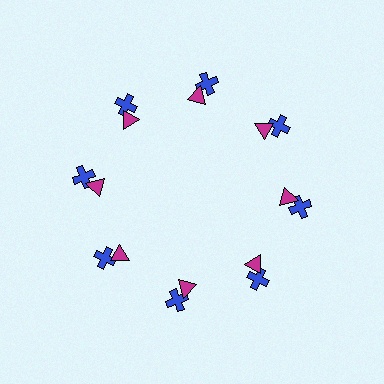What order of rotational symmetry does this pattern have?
This pattern has 8-fold rotational symmetry.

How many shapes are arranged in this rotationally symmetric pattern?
There are 16 shapes, arranged in 8 groups of 2.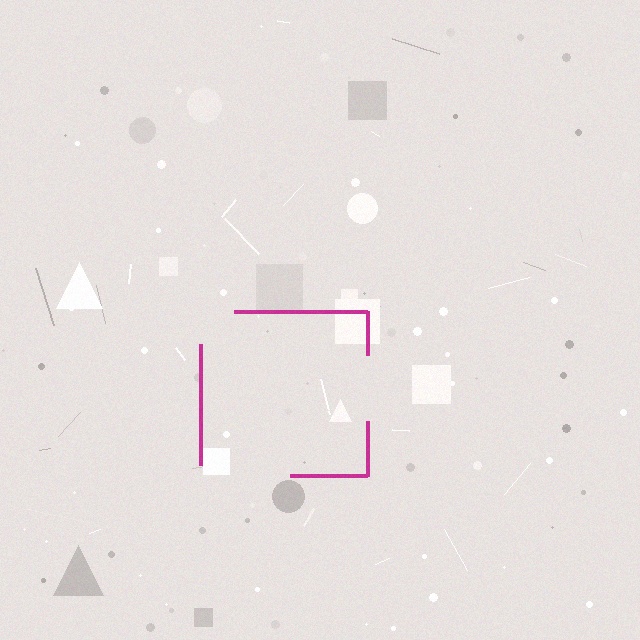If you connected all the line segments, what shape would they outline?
They would outline a square.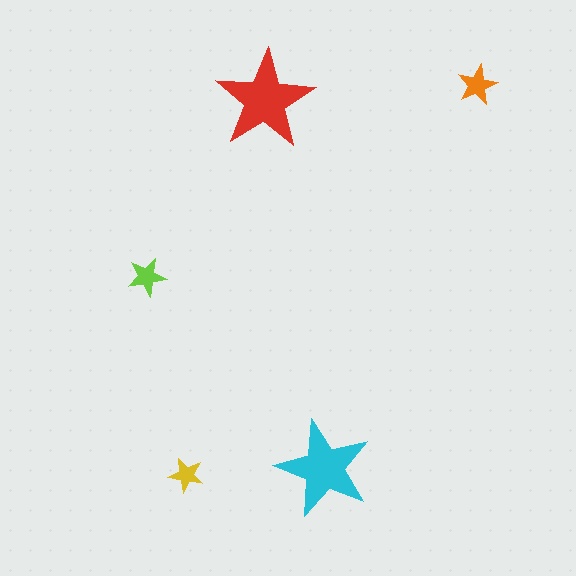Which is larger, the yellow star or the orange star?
The orange one.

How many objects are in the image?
There are 5 objects in the image.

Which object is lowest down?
The yellow star is bottommost.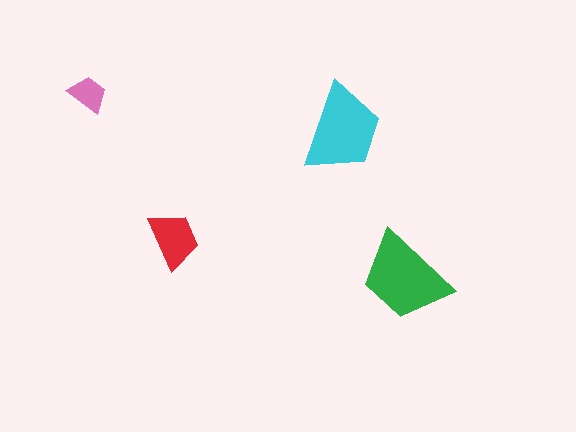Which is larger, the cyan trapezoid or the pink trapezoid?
The cyan one.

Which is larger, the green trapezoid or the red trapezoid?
The green one.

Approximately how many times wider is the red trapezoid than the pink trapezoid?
About 1.5 times wider.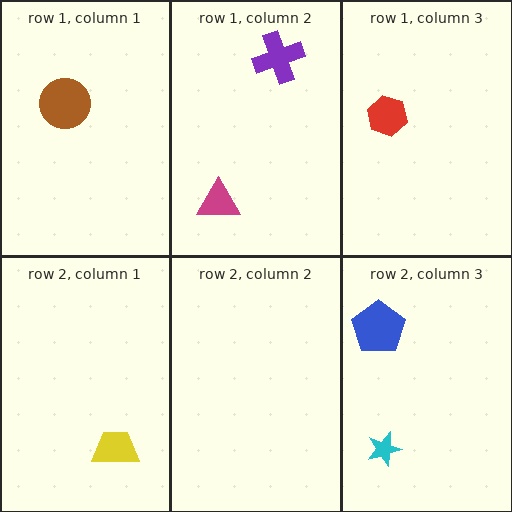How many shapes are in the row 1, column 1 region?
1.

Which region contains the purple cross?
The row 1, column 2 region.